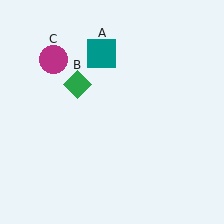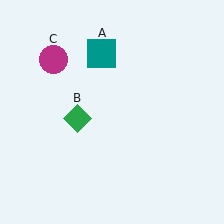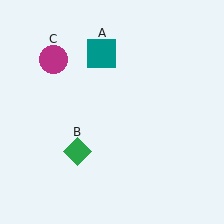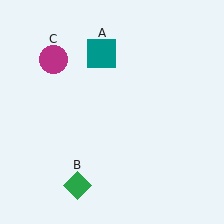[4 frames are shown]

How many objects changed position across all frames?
1 object changed position: green diamond (object B).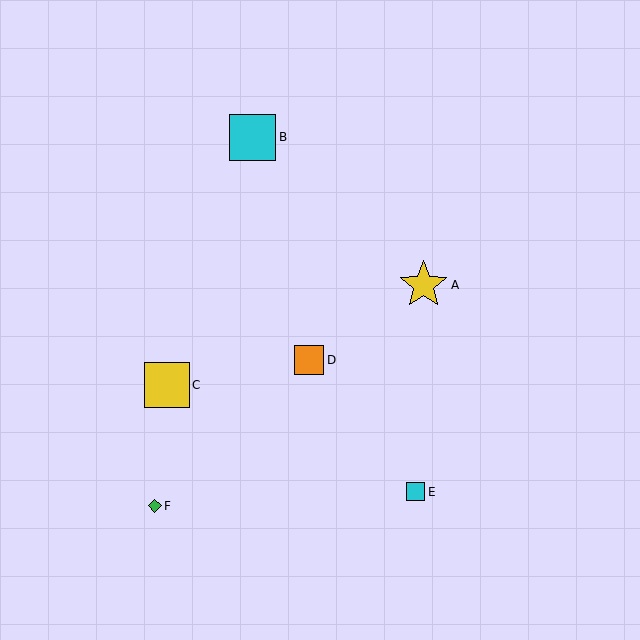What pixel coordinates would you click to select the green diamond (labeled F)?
Click at (155, 506) to select the green diamond F.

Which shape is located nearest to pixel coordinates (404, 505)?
The cyan square (labeled E) at (416, 492) is nearest to that location.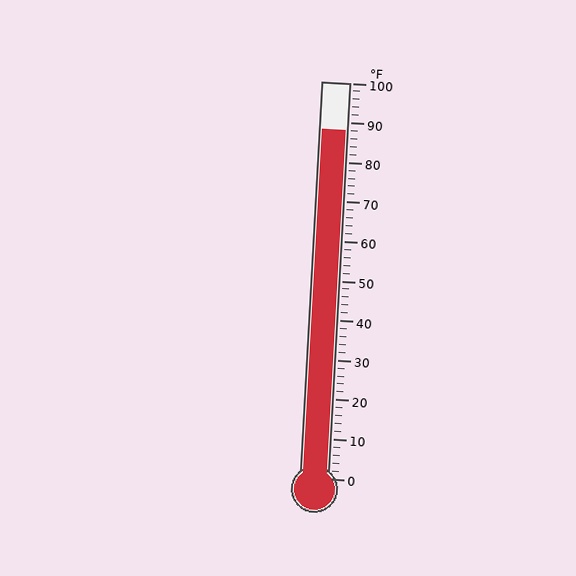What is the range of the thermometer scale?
The thermometer scale ranges from 0°F to 100°F.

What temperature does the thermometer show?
The thermometer shows approximately 88°F.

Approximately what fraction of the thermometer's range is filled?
The thermometer is filled to approximately 90% of its range.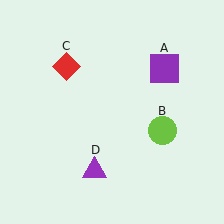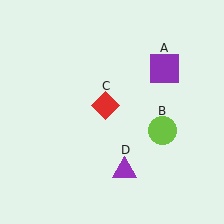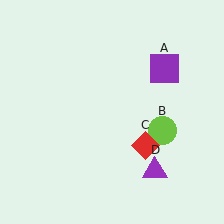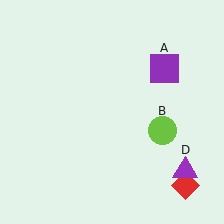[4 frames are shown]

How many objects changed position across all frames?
2 objects changed position: red diamond (object C), purple triangle (object D).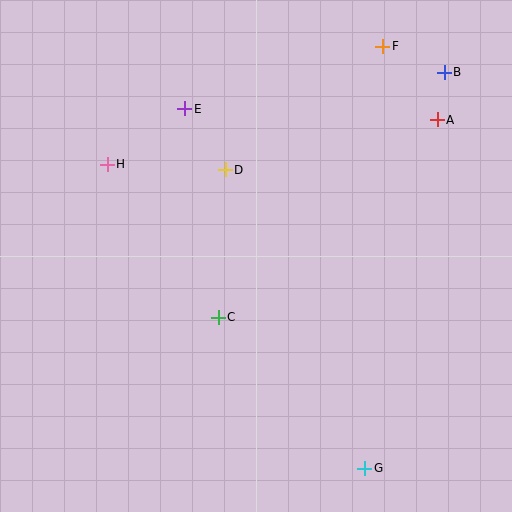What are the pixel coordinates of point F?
Point F is at (383, 46).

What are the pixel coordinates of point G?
Point G is at (365, 468).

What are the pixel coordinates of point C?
Point C is at (218, 317).